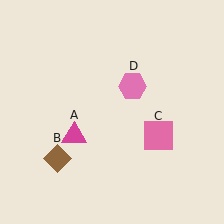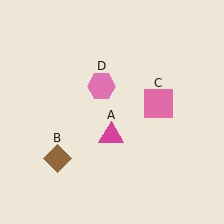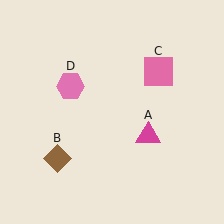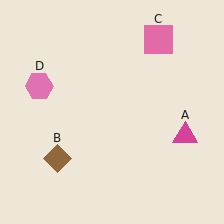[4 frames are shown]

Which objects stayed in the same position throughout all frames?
Brown diamond (object B) remained stationary.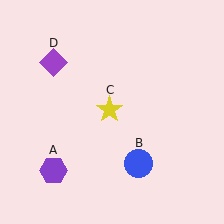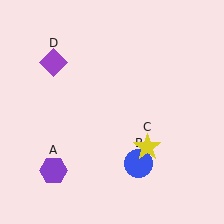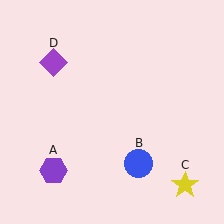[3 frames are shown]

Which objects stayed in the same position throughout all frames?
Purple hexagon (object A) and blue circle (object B) and purple diamond (object D) remained stationary.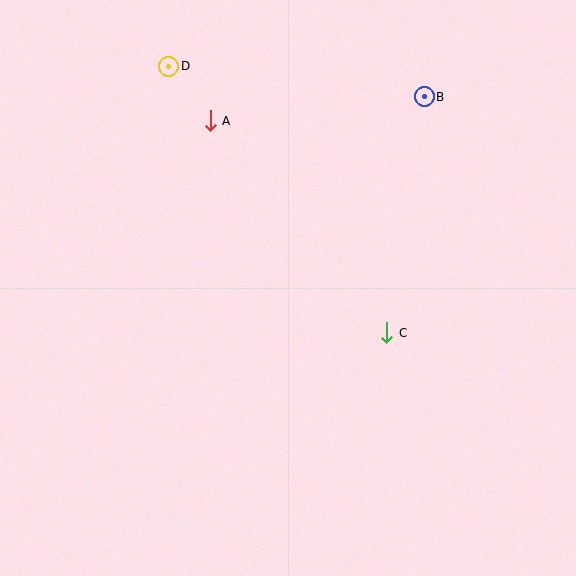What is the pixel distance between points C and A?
The distance between C and A is 276 pixels.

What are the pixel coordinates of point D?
Point D is at (169, 66).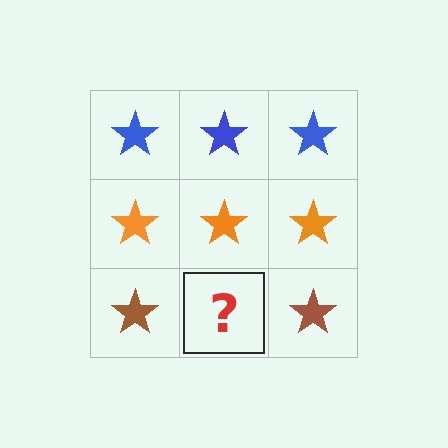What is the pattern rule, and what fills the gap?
The rule is that each row has a consistent color. The gap should be filled with a brown star.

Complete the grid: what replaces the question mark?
The question mark should be replaced with a brown star.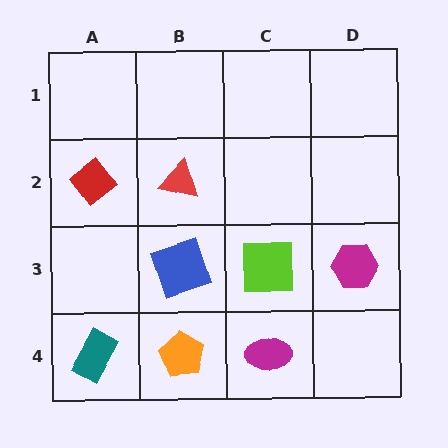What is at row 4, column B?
An orange pentagon.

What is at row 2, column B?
A red triangle.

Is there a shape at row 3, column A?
No, that cell is empty.